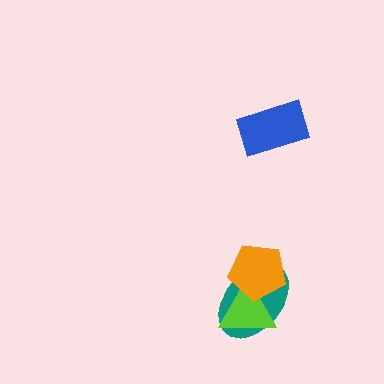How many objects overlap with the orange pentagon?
2 objects overlap with the orange pentagon.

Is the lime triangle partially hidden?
Yes, it is partially covered by another shape.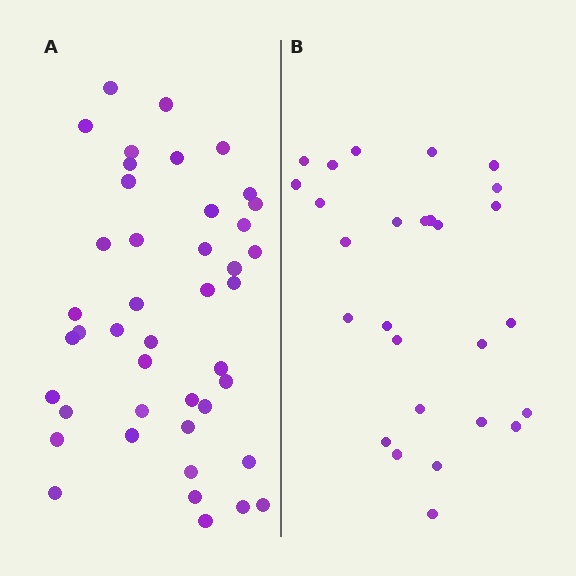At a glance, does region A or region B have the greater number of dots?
Region A (the left region) has more dots.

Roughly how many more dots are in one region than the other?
Region A has approximately 15 more dots than region B.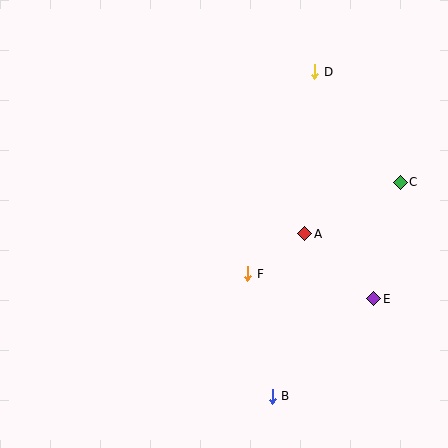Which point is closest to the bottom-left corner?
Point B is closest to the bottom-left corner.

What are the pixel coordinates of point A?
Point A is at (305, 234).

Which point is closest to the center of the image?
Point F at (248, 274) is closest to the center.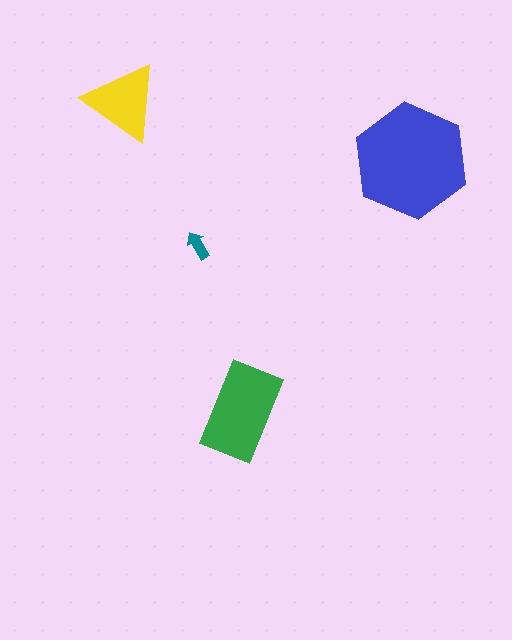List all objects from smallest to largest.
The teal arrow, the yellow triangle, the green rectangle, the blue hexagon.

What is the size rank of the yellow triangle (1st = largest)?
3rd.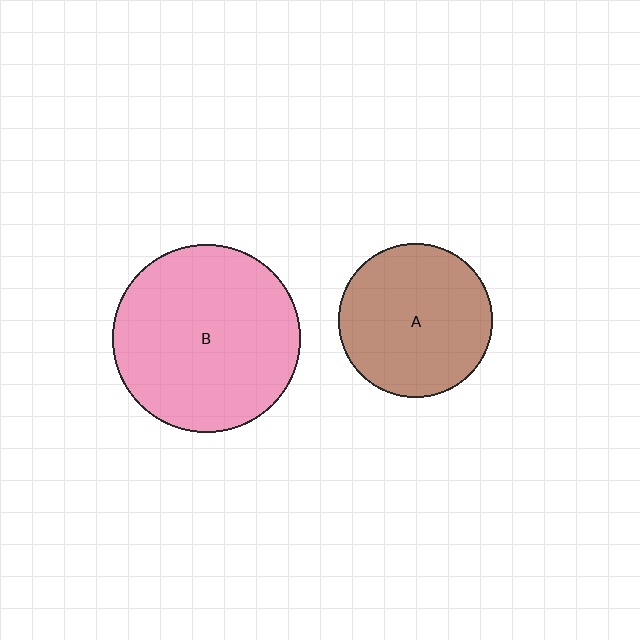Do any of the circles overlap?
No, none of the circles overlap.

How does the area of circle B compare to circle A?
Approximately 1.5 times.